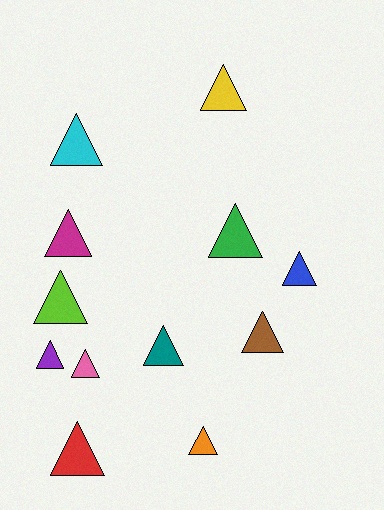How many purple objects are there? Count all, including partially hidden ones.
There is 1 purple object.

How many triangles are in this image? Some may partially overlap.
There are 12 triangles.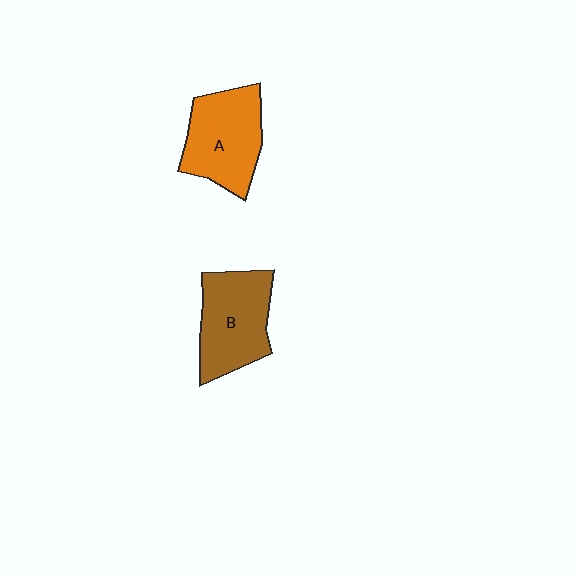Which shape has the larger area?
Shape A (orange).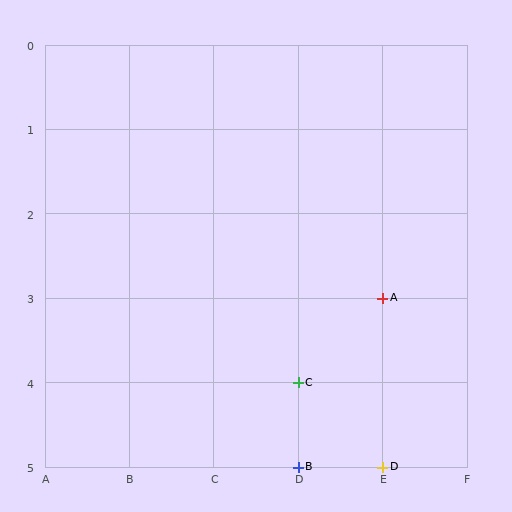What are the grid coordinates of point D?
Point D is at grid coordinates (E, 5).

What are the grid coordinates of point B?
Point B is at grid coordinates (D, 5).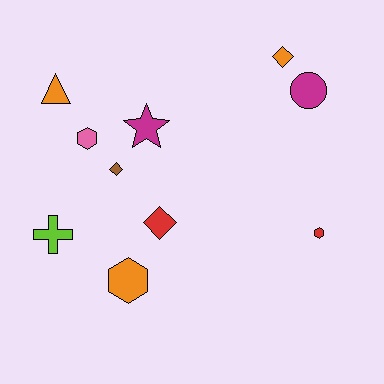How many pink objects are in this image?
There is 1 pink object.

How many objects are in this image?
There are 10 objects.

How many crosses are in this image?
There is 1 cross.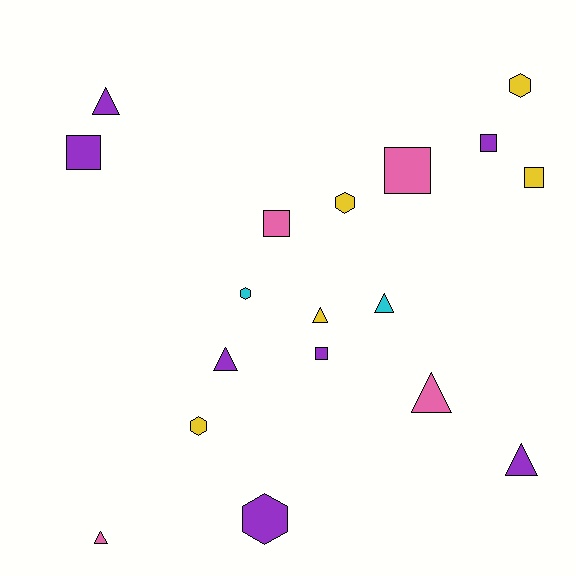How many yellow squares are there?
There is 1 yellow square.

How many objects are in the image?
There are 18 objects.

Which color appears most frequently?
Purple, with 7 objects.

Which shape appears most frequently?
Triangle, with 7 objects.